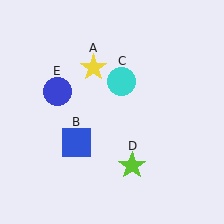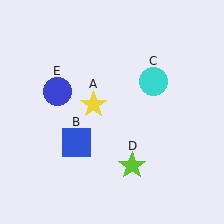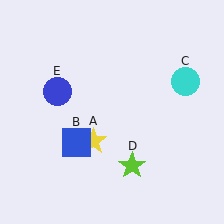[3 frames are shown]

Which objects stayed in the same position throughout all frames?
Blue square (object B) and lime star (object D) and blue circle (object E) remained stationary.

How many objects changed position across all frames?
2 objects changed position: yellow star (object A), cyan circle (object C).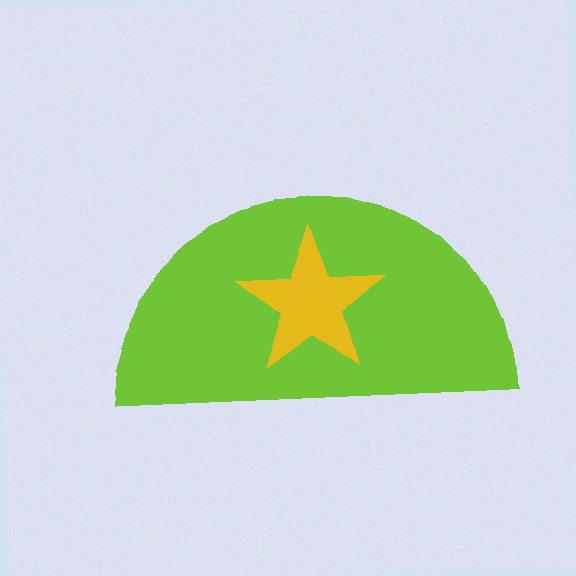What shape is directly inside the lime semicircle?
The yellow star.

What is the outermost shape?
The lime semicircle.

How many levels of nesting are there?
2.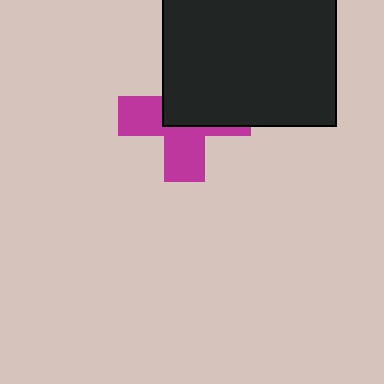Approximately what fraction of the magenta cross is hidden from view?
Roughly 52% of the magenta cross is hidden behind the black square.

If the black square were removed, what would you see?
You would see the complete magenta cross.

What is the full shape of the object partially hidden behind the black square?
The partially hidden object is a magenta cross.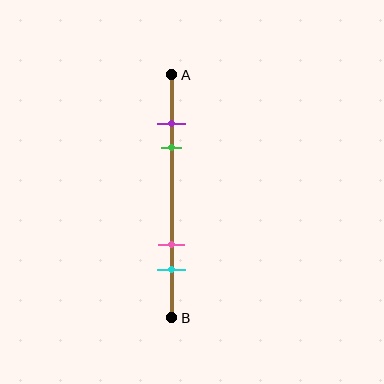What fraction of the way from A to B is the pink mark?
The pink mark is approximately 70% (0.7) of the way from A to B.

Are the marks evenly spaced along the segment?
No, the marks are not evenly spaced.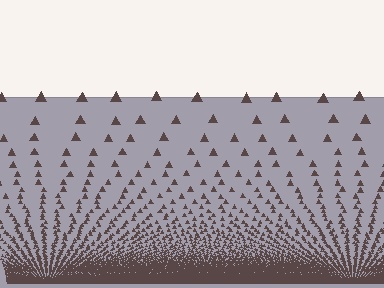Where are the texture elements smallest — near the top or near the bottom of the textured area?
Near the bottom.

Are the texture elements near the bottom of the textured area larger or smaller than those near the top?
Smaller. The gradient is inverted — elements near the bottom are smaller and denser.